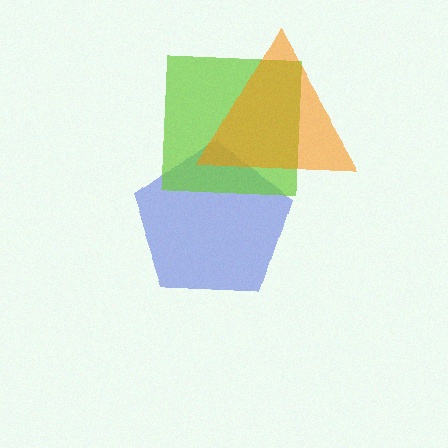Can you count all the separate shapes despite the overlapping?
Yes, there are 3 separate shapes.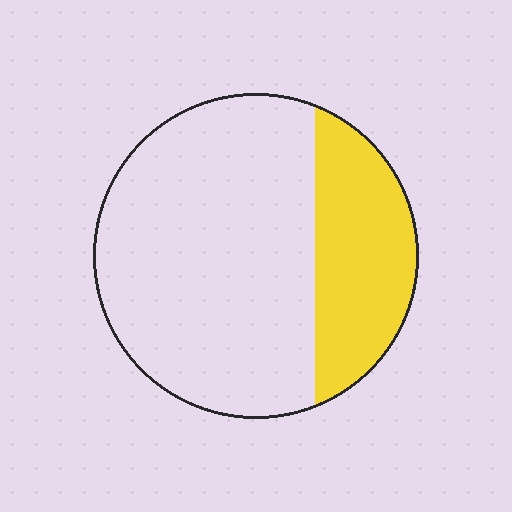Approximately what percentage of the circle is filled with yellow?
Approximately 25%.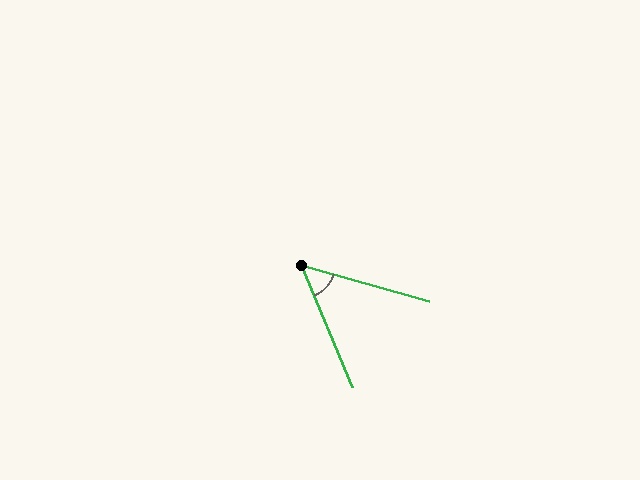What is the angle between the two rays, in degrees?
Approximately 51 degrees.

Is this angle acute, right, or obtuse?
It is acute.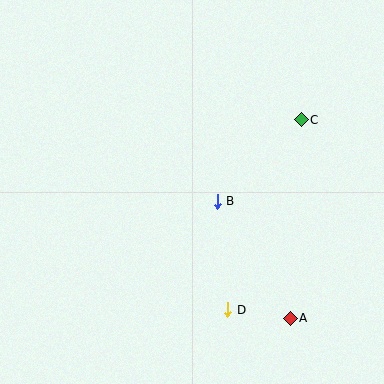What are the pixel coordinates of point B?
Point B is at (217, 201).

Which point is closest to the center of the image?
Point B at (217, 201) is closest to the center.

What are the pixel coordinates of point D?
Point D is at (228, 310).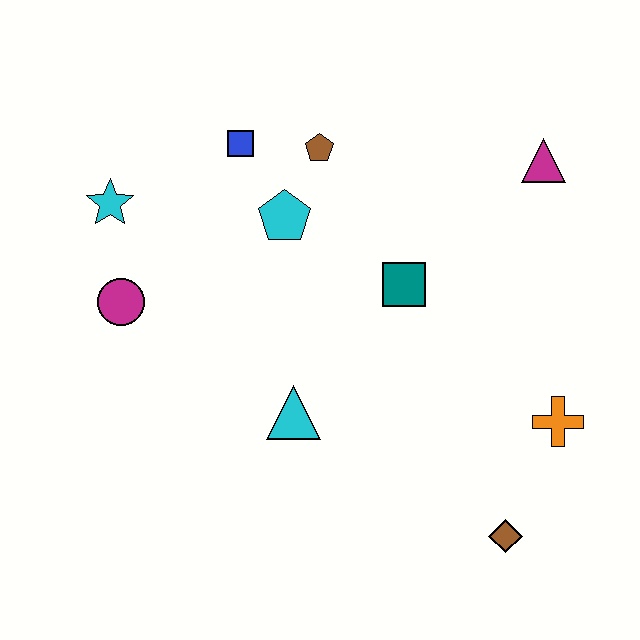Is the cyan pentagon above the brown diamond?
Yes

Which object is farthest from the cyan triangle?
The magenta triangle is farthest from the cyan triangle.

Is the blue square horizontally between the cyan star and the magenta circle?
No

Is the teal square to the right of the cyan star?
Yes